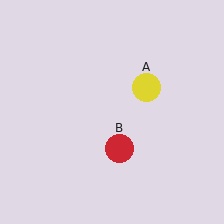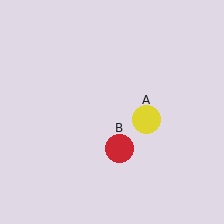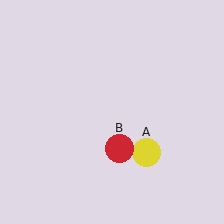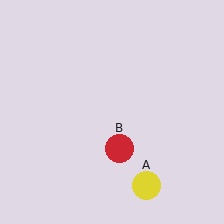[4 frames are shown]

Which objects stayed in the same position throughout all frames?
Red circle (object B) remained stationary.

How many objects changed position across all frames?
1 object changed position: yellow circle (object A).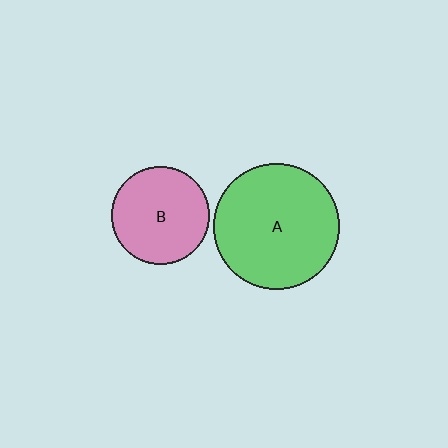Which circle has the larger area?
Circle A (green).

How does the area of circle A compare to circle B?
Approximately 1.7 times.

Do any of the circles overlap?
No, none of the circles overlap.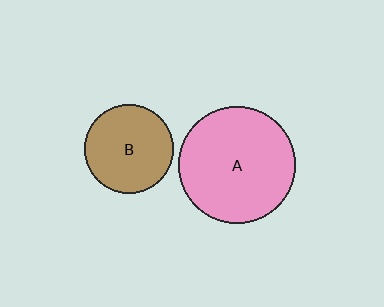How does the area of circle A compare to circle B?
Approximately 1.7 times.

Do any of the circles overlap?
No, none of the circles overlap.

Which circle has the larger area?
Circle A (pink).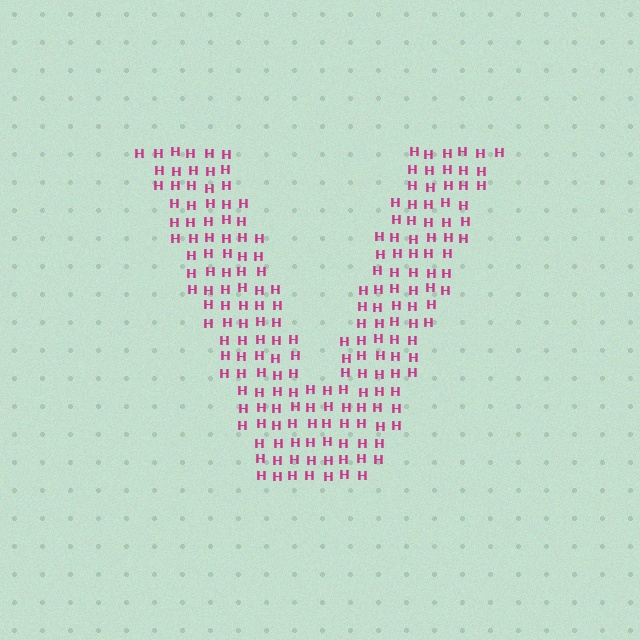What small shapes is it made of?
It is made of small letter H's.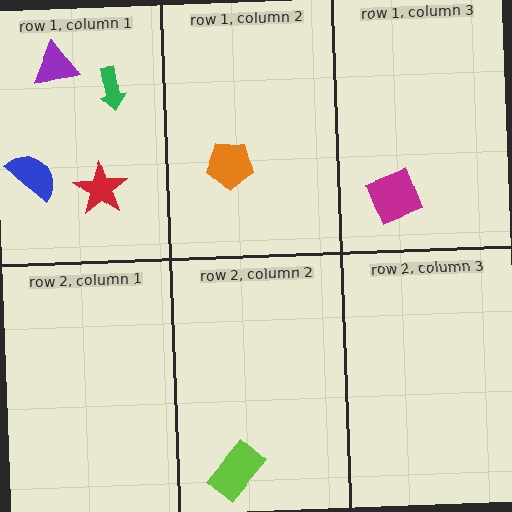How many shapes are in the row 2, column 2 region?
1.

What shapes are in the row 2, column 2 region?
The lime rectangle.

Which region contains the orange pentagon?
The row 1, column 2 region.